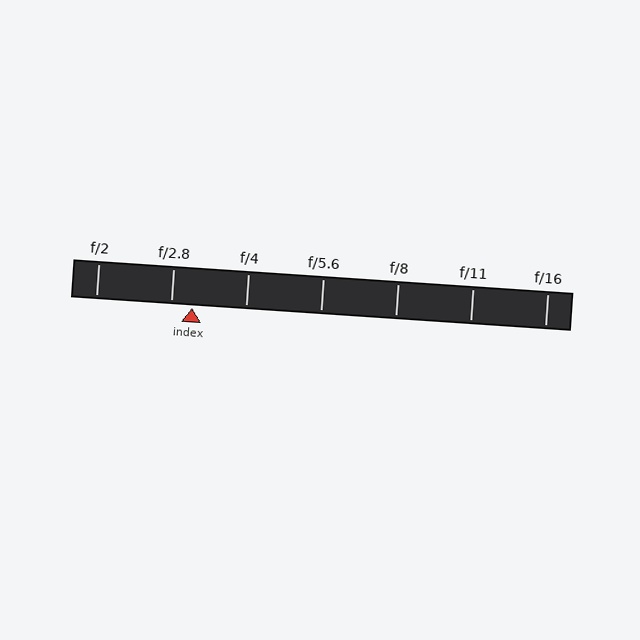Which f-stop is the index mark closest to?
The index mark is closest to f/2.8.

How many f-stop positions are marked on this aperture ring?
There are 7 f-stop positions marked.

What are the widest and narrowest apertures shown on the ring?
The widest aperture shown is f/2 and the narrowest is f/16.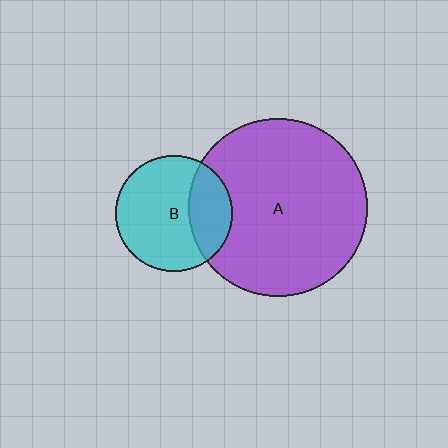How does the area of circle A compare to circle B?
Approximately 2.4 times.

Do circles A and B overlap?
Yes.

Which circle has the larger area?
Circle A (purple).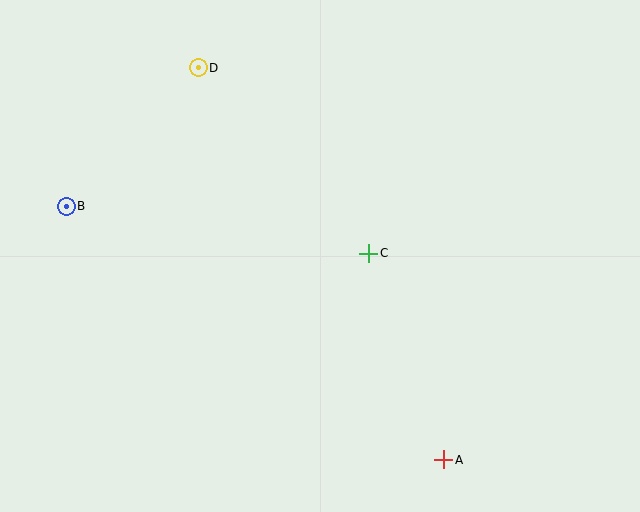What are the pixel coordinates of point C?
Point C is at (369, 253).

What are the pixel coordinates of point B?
Point B is at (66, 206).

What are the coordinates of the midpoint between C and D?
The midpoint between C and D is at (283, 160).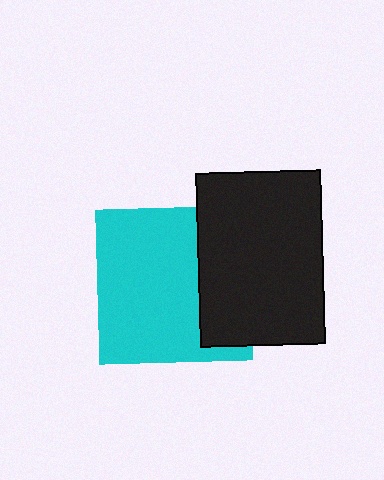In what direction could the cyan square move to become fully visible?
The cyan square could move left. That would shift it out from behind the black rectangle entirely.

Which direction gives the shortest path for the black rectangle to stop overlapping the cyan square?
Moving right gives the shortest separation.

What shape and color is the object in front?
The object in front is a black rectangle.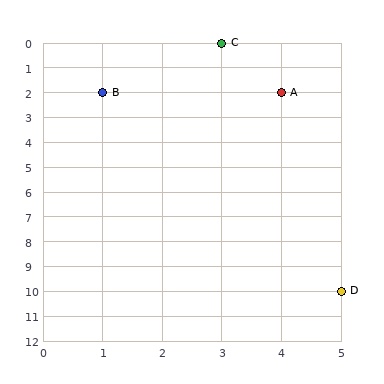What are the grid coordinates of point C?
Point C is at grid coordinates (3, 0).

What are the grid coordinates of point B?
Point B is at grid coordinates (1, 2).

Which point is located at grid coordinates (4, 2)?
Point A is at (4, 2).